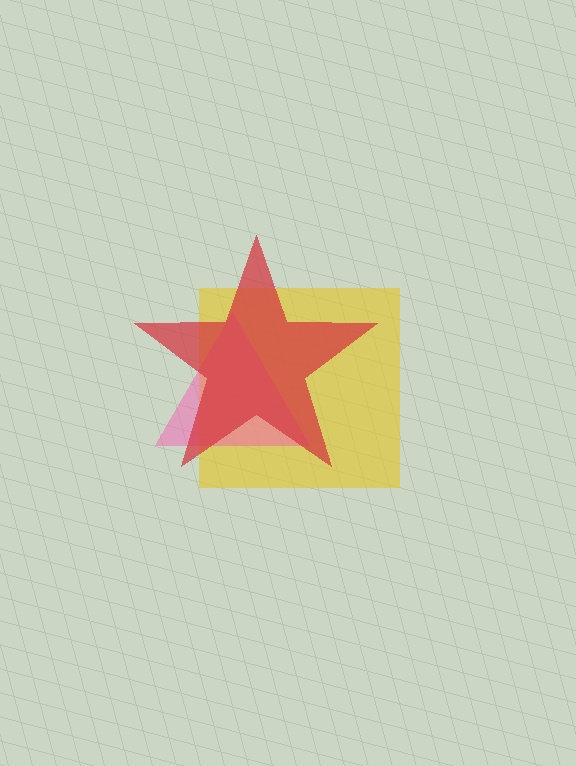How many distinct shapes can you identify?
There are 3 distinct shapes: a yellow square, a pink triangle, a red star.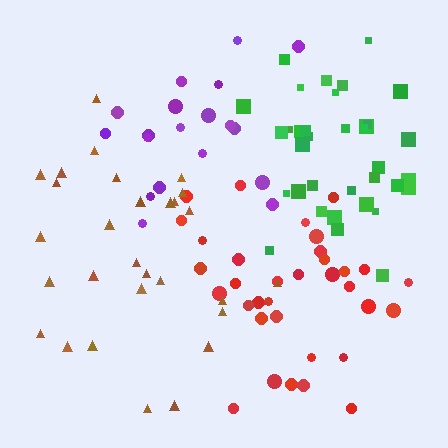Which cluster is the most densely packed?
Green.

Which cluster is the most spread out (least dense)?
Brown.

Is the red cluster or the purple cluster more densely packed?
Red.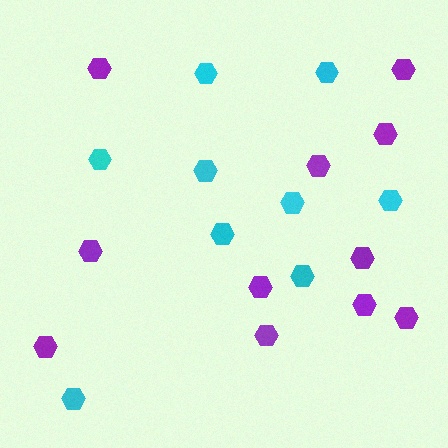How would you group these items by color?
There are 2 groups: one group of purple hexagons (11) and one group of cyan hexagons (9).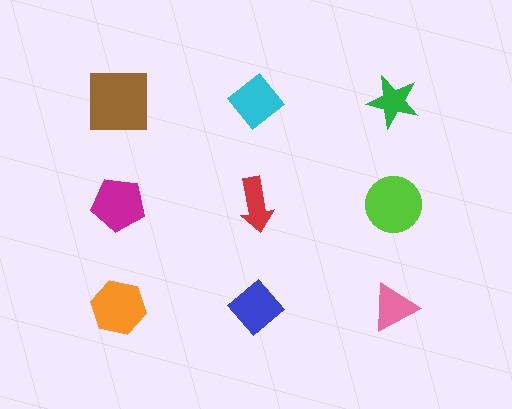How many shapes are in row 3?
3 shapes.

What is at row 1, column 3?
A green star.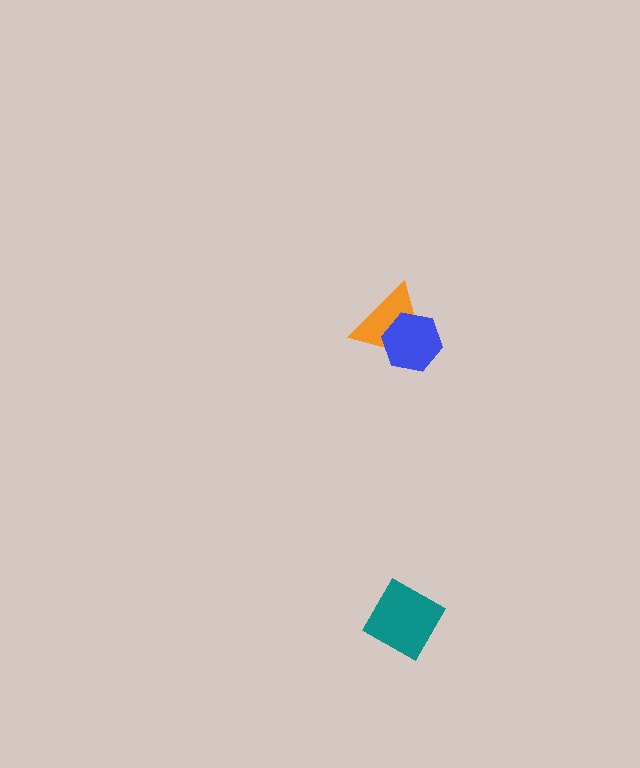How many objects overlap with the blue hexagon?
1 object overlaps with the blue hexagon.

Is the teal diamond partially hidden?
No, no other shape covers it.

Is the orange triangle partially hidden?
Yes, it is partially covered by another shape.